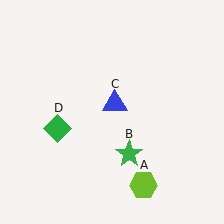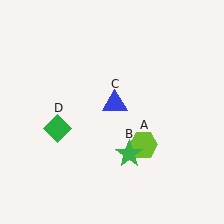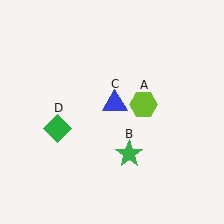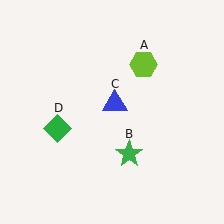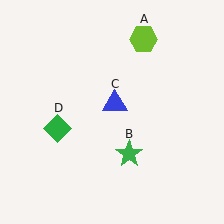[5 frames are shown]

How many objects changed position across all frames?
1 object changed position: lime hexagon (object A).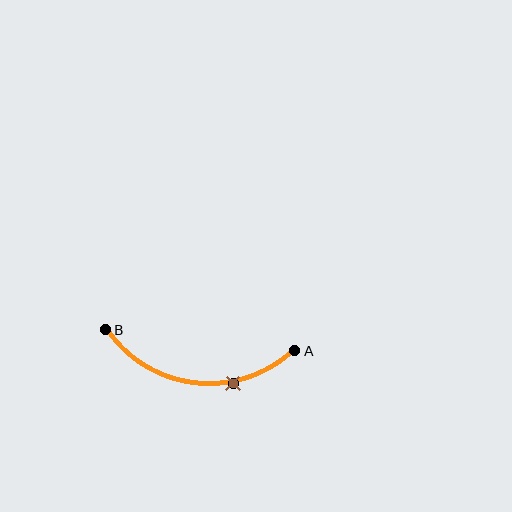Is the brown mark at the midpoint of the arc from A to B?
No. The brown mark lies on the arc but is closer to endpoint A. The arc midpoint would be at the point on the curve equidistant along the arc from both A and B.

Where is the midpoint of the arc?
The arc midpoint is the point on the curve farthest from the straight line joining A and B. It sits below that line.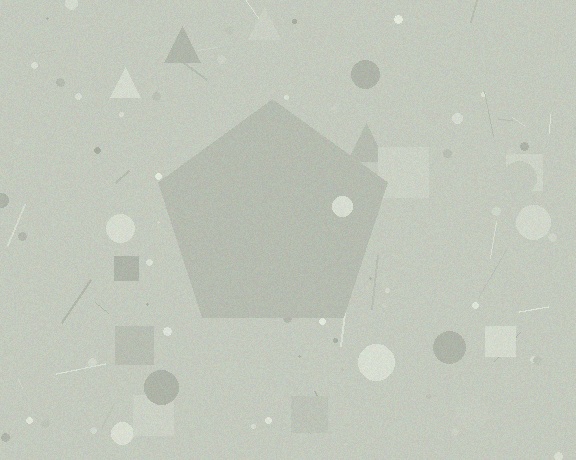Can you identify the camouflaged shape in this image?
The camouflaged shape is a pentagon.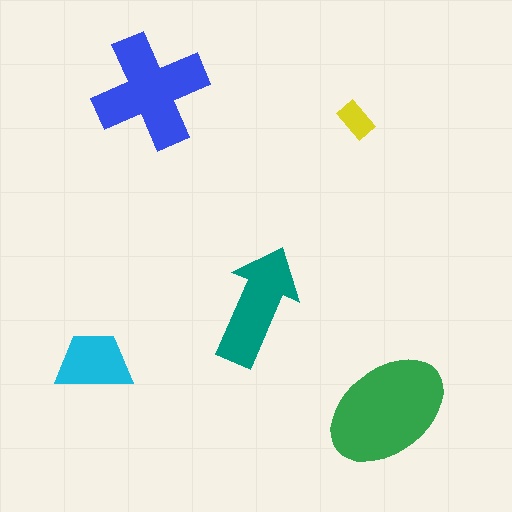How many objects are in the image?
There are 5 objects in the image.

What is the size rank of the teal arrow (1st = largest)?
3rd.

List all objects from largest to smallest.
The green ellipse, the blue cross, the teal arrow, the cyan trapezoid, the yellow rectangle.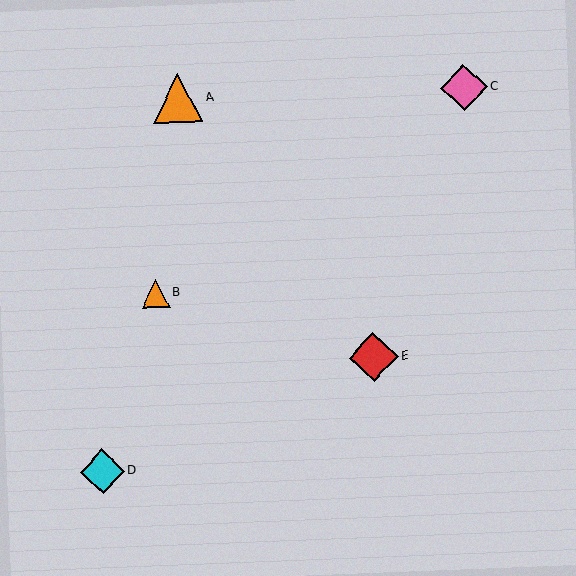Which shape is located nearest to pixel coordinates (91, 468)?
The cyan diamond (labeled D) at (102, 471) is nearest to that location.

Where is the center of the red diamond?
The center of the red diamond is at (374, 357).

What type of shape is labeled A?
Shape A is an orange triangle.